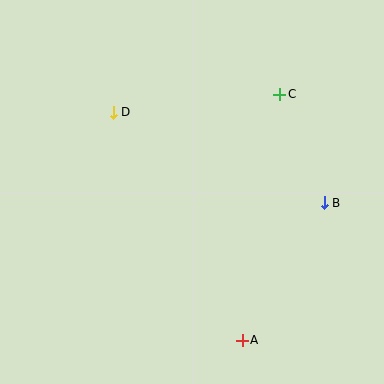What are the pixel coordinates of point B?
Point B is at (324, 203).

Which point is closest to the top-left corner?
Point D is closest to the top-left corner.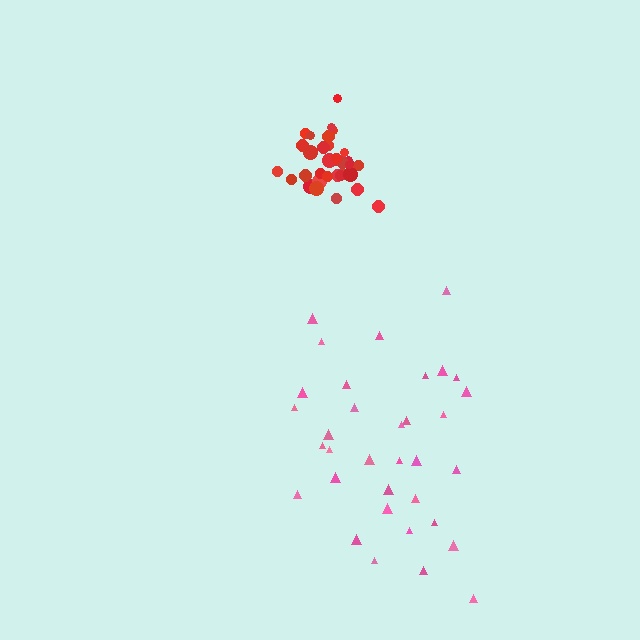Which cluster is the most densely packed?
Red.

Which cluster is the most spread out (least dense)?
Pink.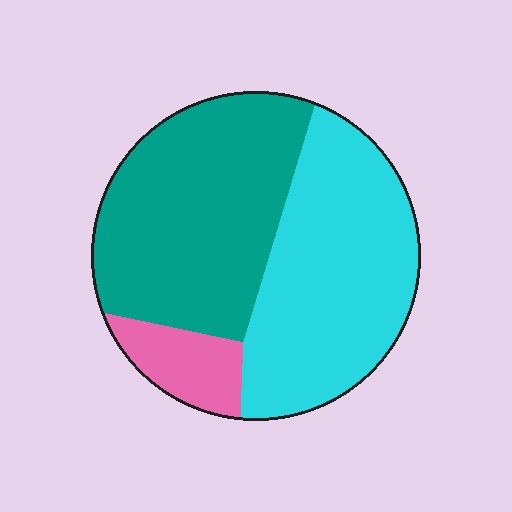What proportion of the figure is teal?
Teal covers roughly 45% of the figure.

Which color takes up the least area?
Pink, at roughly 10%.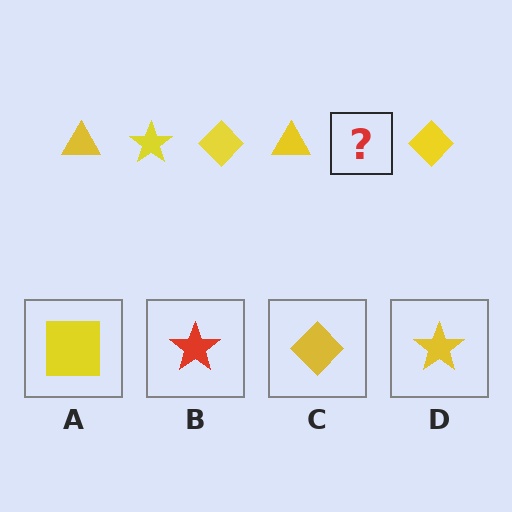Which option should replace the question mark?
Option D.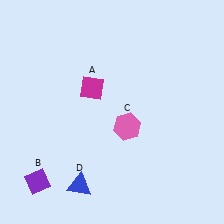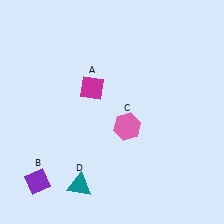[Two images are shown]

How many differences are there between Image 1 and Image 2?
There is 1 difference between the two images.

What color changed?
The triangle (D) changed from blue in Image 1 to teal in Image 2.